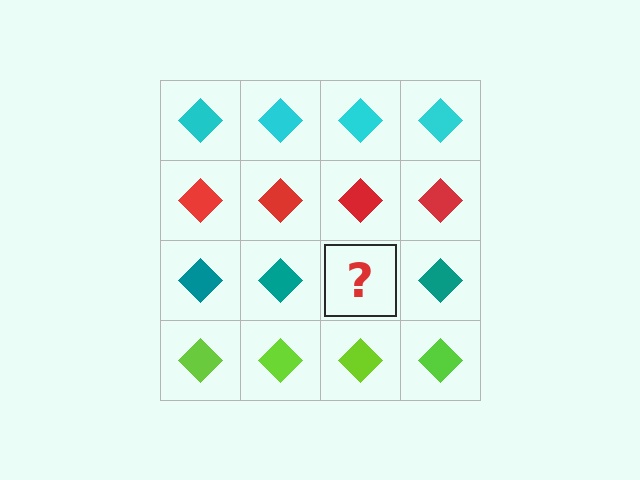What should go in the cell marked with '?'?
The missing cell should contain a teal diamond.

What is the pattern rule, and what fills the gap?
The rule is that each row has a consistent color. The gap should be filled with a teal diamond.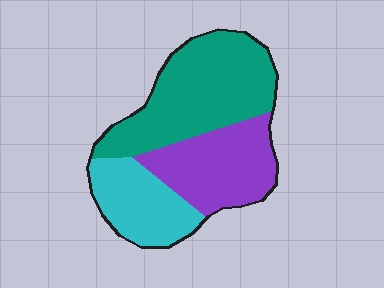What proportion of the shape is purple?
Purple takes up between a sixth and a third of the shape.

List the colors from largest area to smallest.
From largest to smallest: teal, purple, cyan.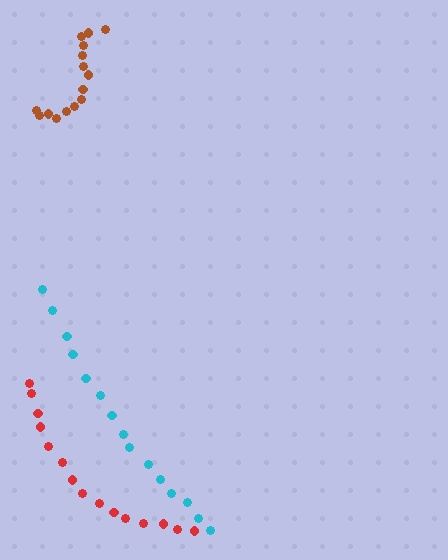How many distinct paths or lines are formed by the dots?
There are 3 distinct paths.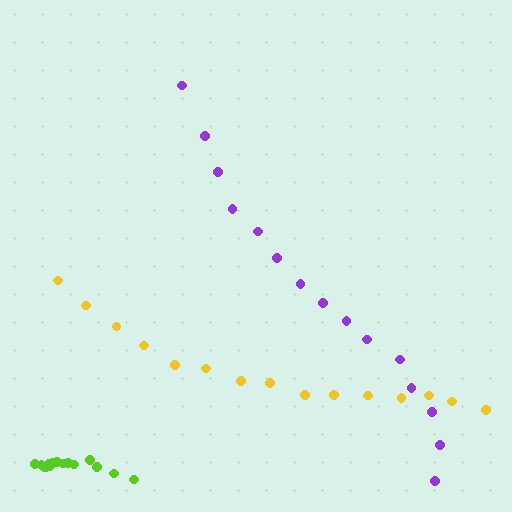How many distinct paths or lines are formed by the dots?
There are 3 distinct paths.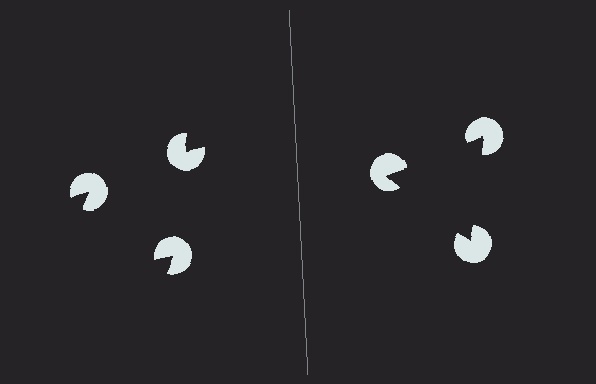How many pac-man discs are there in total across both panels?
6 — 3 on each side.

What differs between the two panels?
The pac-man discs are positioned identically on both sides; only the wedge orientations differ. On the right they align to a triangle; on the left they are misaligned.